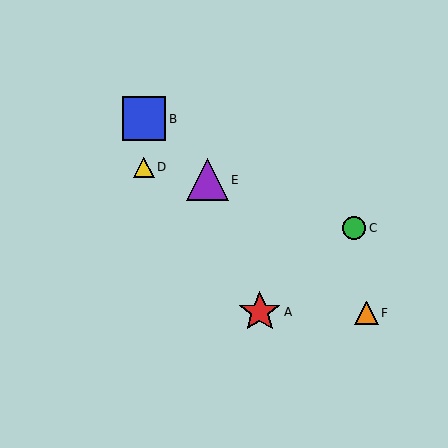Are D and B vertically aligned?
Yes, both are at x≈144.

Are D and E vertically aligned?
No, D is at x≈144 and E is at x≈207.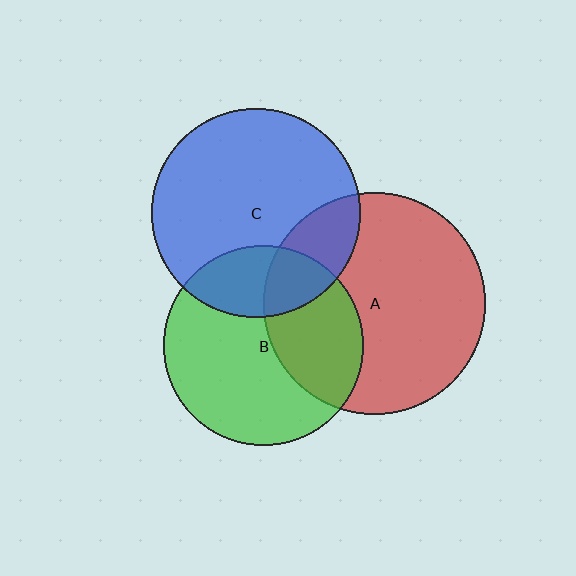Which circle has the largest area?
Circle A (red).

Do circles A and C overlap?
Yes.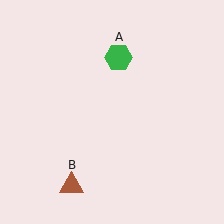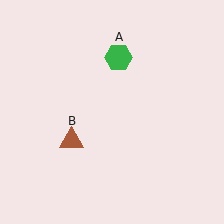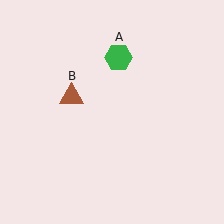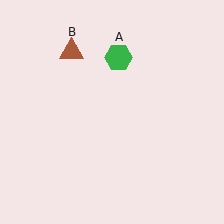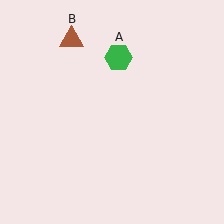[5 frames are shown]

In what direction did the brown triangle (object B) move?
The brown triangle (object B) moved up.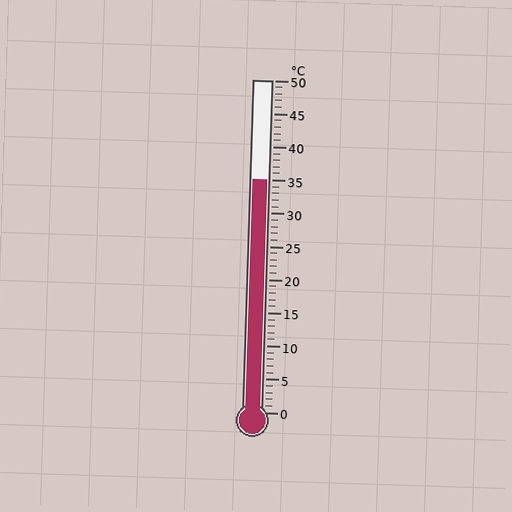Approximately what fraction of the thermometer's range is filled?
The thermometer is filled to approximately 70% of its range.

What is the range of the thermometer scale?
The thermometer scale ranges from 0°C to 50°C.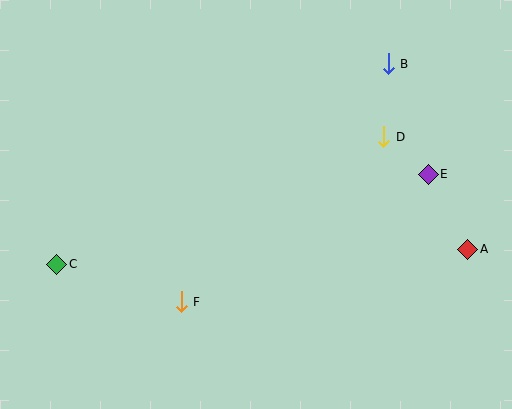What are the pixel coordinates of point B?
Point B is at (388, 64).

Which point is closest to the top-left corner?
Point C is closest to the top-left corner.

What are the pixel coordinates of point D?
Point D is at (384, 137).